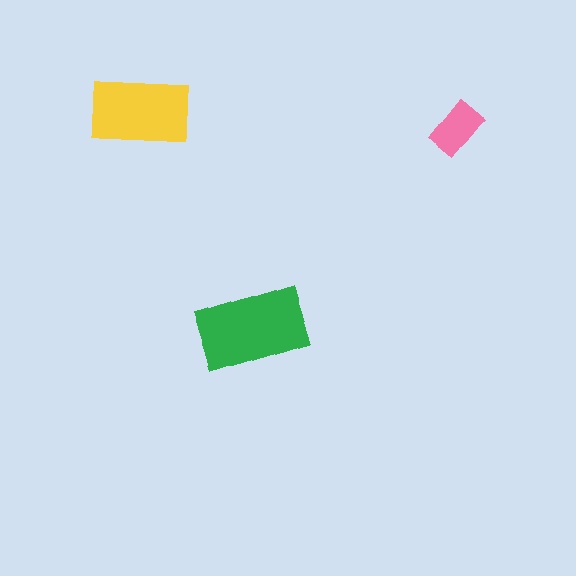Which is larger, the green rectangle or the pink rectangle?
The green one.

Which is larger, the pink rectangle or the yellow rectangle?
The yellow one.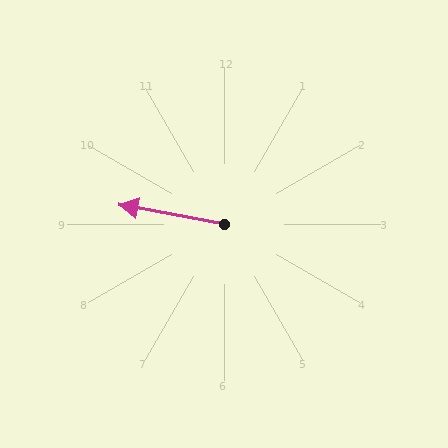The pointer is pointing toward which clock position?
Roughly 9 o'clock.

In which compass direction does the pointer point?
West.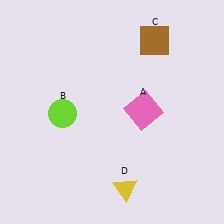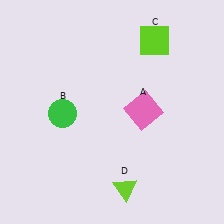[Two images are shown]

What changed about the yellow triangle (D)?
In Image 1, D is yellow. In Image 2, it changed to lime.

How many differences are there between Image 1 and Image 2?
There are 3 differences between the two images.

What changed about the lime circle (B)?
In Image 1, B is lime. In Image 2, it changed to green.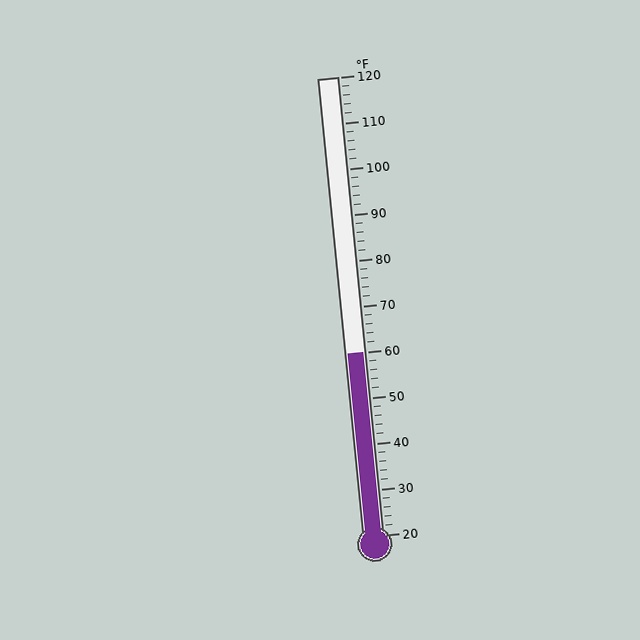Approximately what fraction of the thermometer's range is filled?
The thermometer is filled to approximately 40% of its range.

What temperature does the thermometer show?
The thermometer shows approximately 60°F.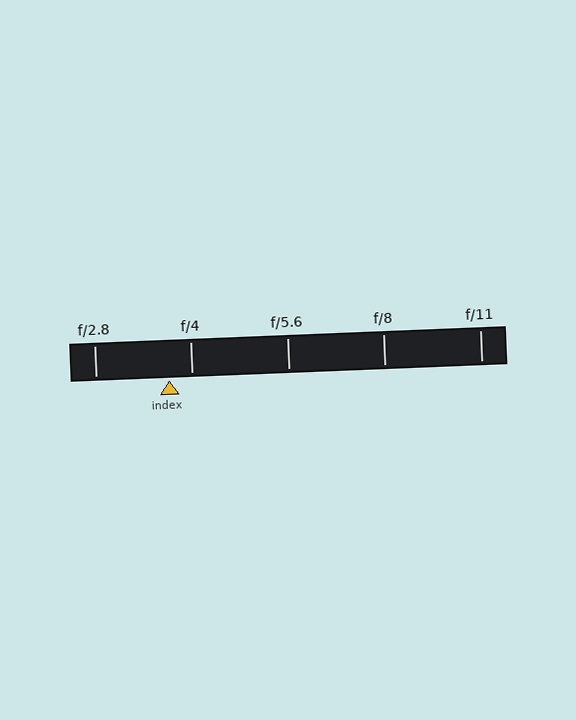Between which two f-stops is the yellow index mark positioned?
The index mark is between f/2.8 and f/4.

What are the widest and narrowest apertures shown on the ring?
The widest aperture shown is f/2.8 and the narrowest is f/11.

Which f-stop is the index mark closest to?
The index mark is closest to f/4.